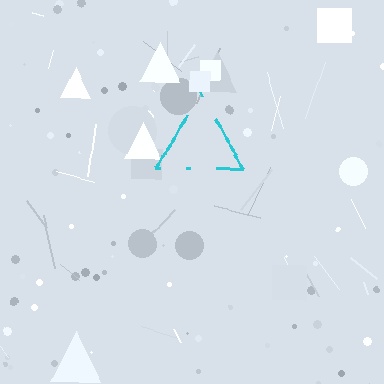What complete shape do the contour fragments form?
The contour fragments form a triangle.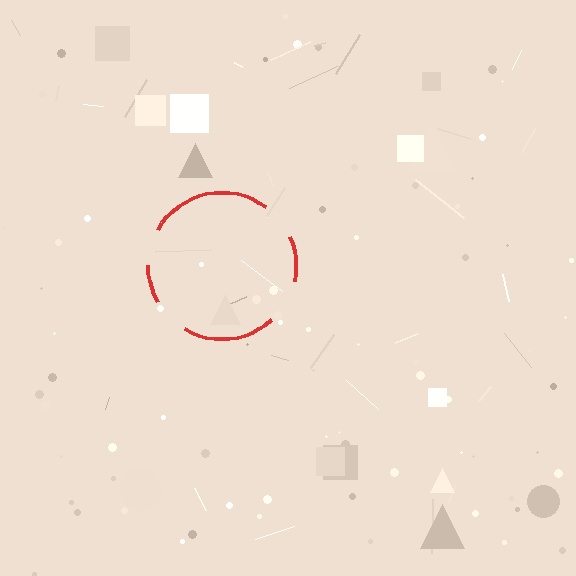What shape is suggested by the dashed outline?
The dashed outline suggests a circle.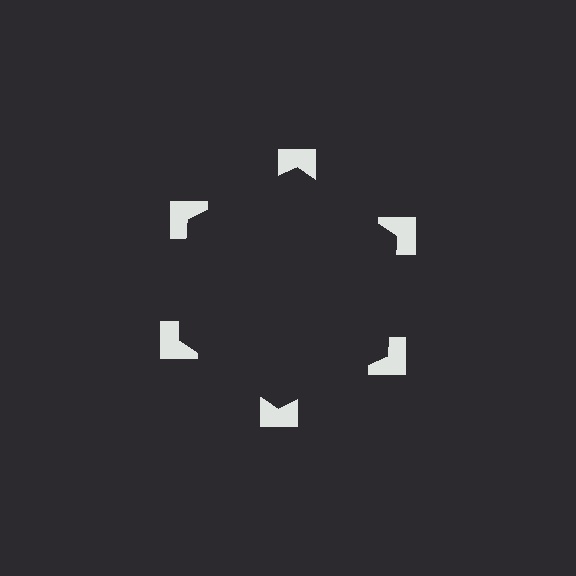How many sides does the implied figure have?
6 sides.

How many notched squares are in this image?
There are 6 — one at each vertex of the illusory hexagon.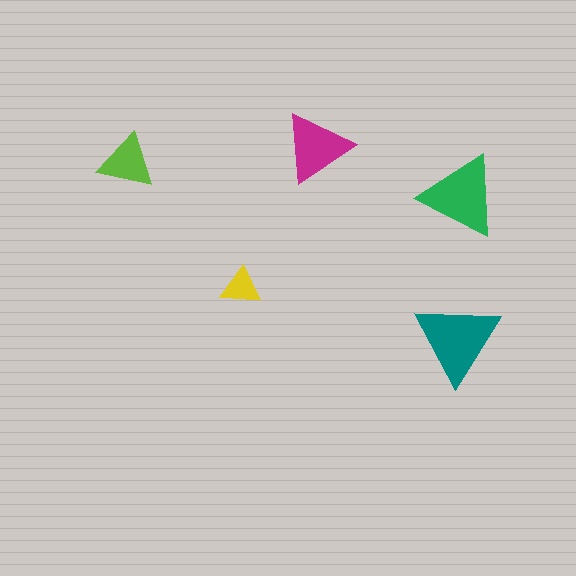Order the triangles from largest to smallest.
the teal one, the green one, the magenta one, the lime one, the yellow one.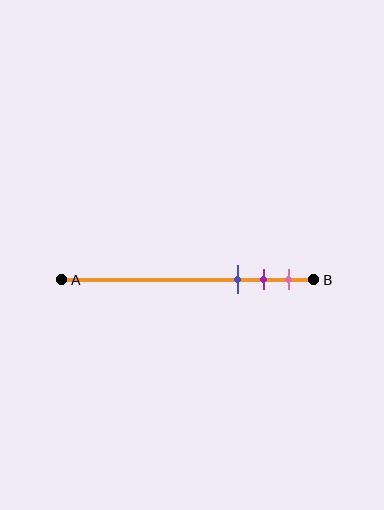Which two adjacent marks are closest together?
The purple and pink marks are the closest adjacent pair.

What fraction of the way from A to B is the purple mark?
The purple mark is approximately 80% (0.8) of the way from A to B.